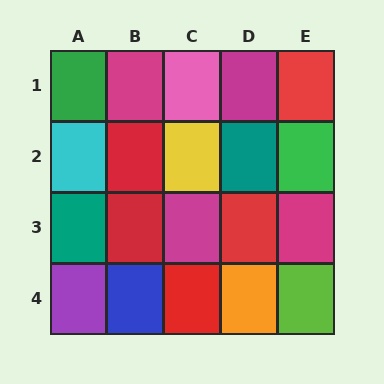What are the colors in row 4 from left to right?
Purple, blue, red, orange, lime.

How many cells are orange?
1 cell is orange.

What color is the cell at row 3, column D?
Red.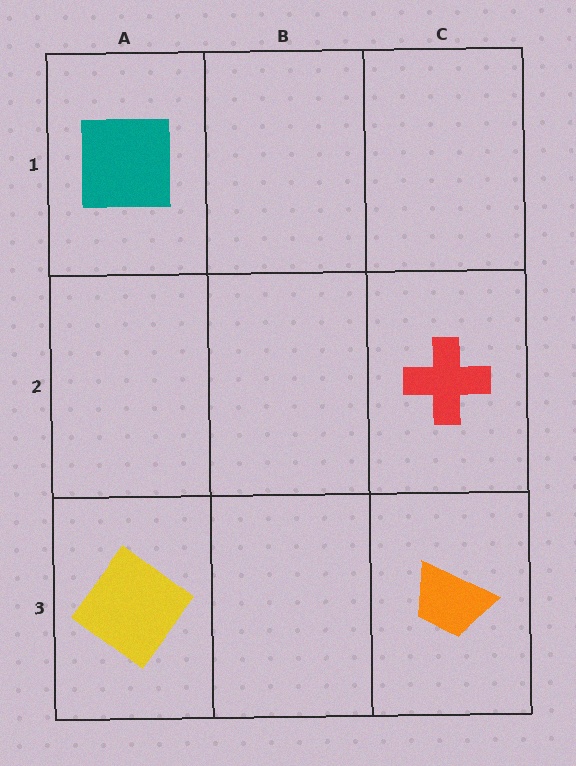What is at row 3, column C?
An orange trapezoid.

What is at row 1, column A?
A teal square.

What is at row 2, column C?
A red cross.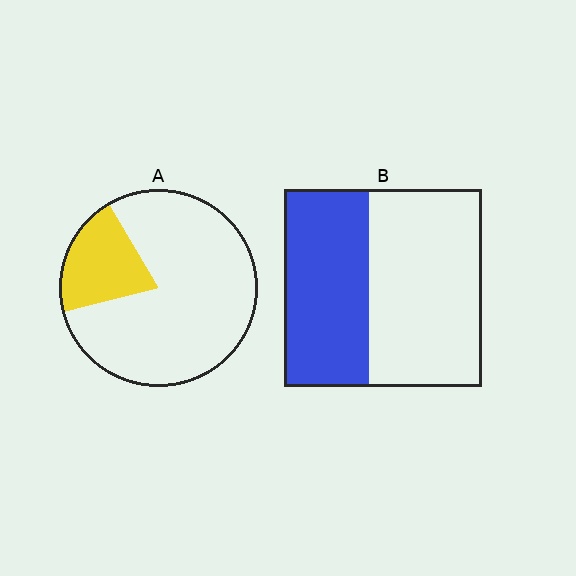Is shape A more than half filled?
No.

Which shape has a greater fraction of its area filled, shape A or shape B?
Shape B.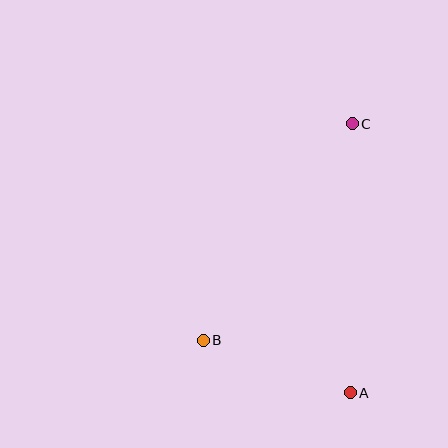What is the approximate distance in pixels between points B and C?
The distance between B and C is approximately 263 pixels.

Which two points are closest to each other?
Points A and B are closest to each other.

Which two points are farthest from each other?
Points A and C are farthest from each other.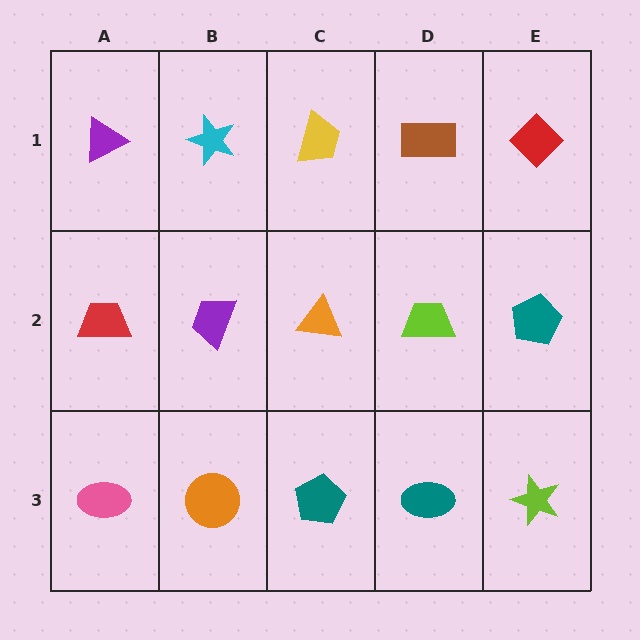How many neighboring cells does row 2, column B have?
4.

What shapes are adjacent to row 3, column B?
A purple trapezoid (row 2, column B), a pink ellipse (row 3, column A), a teal pentagon (row 3, column C).